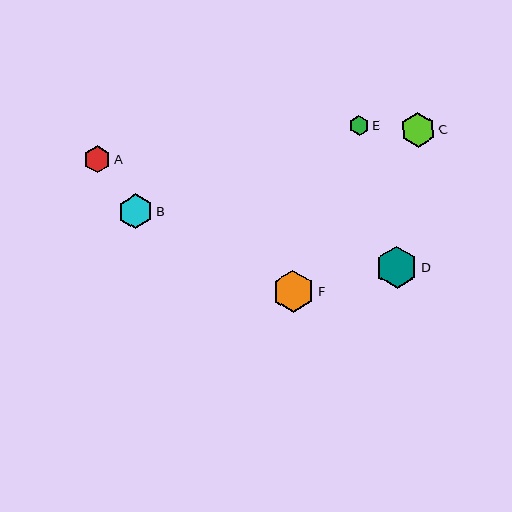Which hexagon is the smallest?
Hexagon E is the smallest with a size of approximately 20 pixels.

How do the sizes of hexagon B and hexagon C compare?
Hexagon B and hexagon C are approximately the same size.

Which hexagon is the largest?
Hexagon D is the largest with a size of approximately 42 pixels.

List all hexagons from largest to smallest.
From largest to smallest: D, F, B, C, A, E.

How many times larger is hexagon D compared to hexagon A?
Hexagon D is approximately 1.5 times the size of hexagon A.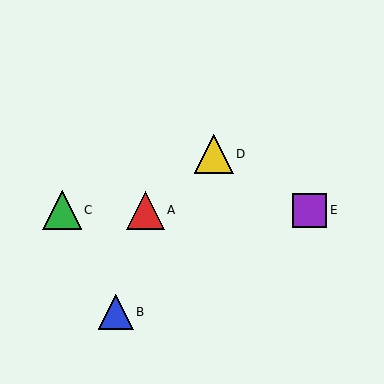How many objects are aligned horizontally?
3 objects (A, C, E) are aligned horizontally.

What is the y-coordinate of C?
Object C is at y≈210.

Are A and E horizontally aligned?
Yes, both are at y≈210.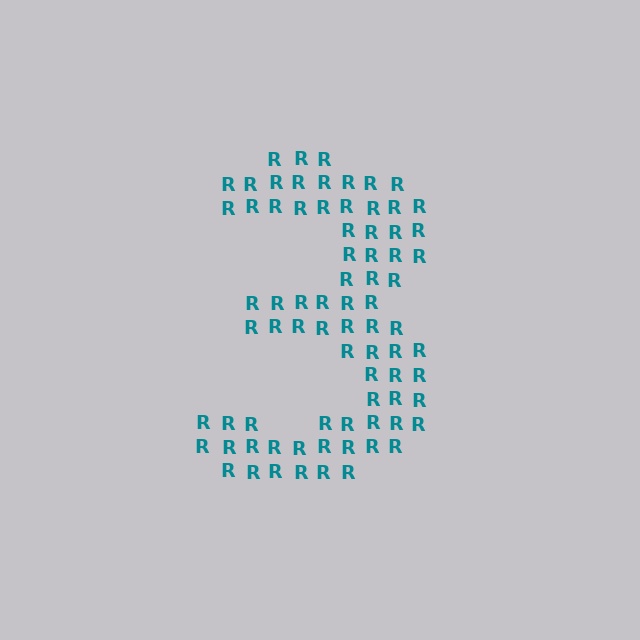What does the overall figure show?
The overall figure shows the digit 3.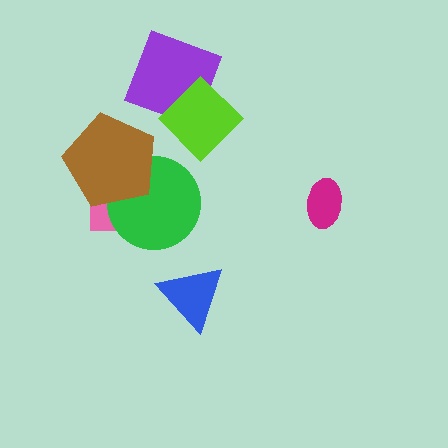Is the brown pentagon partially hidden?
No, no other shape covers it.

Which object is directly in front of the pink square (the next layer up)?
The green circle is directly in front of the pink square.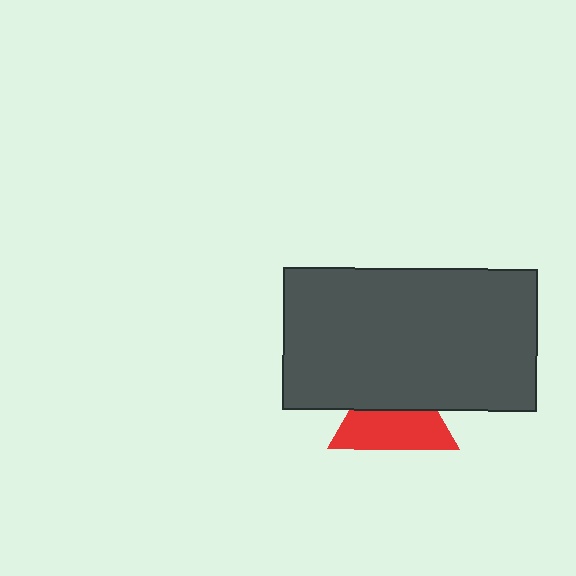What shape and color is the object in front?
The object in front is a dark gray rectangle.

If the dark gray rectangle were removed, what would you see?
You would see the complete red triangle.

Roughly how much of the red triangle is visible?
About half of it is visible (roughly 57%).